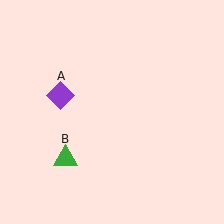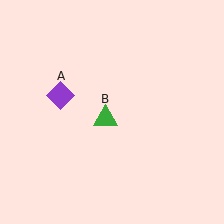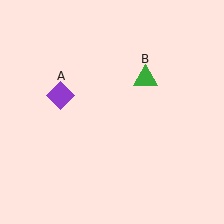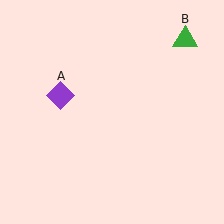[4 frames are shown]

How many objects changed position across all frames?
1 object changed position: green triangle (object B).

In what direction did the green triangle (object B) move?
The green triangle (object B) moved up and to the right.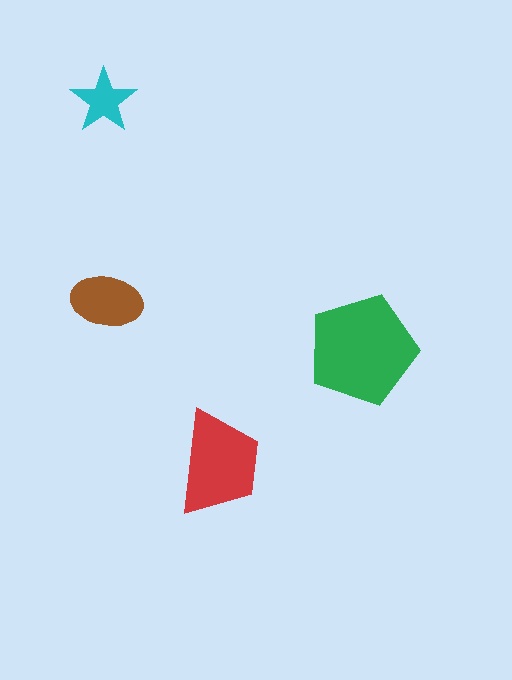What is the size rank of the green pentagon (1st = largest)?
1st.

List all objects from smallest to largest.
The cyan star, the brown ellipse, the red trapezoid, the green pentagon.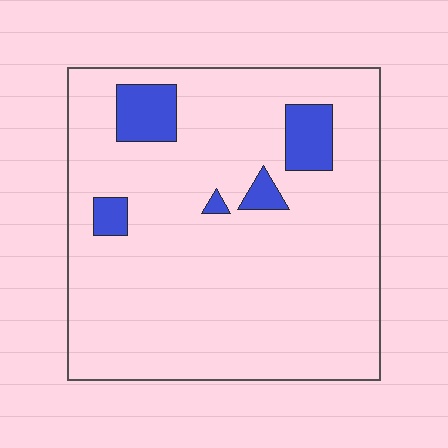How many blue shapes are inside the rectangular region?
5.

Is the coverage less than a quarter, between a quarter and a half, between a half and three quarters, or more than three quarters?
Less than a quarter.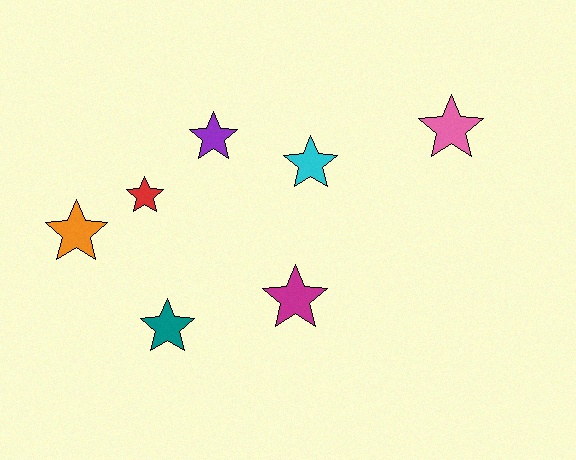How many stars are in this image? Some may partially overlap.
There are 7 stars.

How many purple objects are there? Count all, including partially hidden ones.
There is 1 purple object.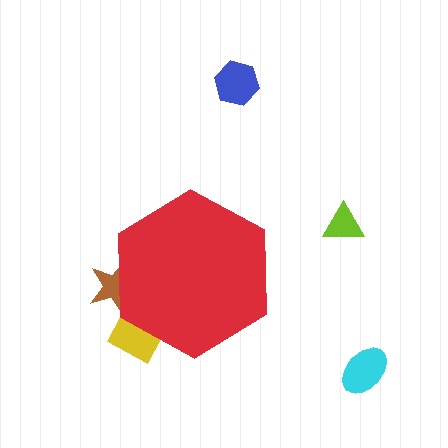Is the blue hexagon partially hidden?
No, the blue hexagon is fully visible.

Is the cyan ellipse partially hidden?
No, the cyan ellipse is fully visible.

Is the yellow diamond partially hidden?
Yes, the yellow diamond is partially hidden behind the red hexagon.